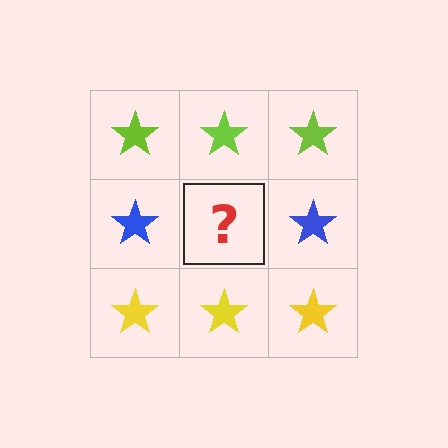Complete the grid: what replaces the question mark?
The question mark should be replaced with a blue star.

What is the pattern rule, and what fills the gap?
The rule is that each row has a consistent color. The gap should be filled with a blue star.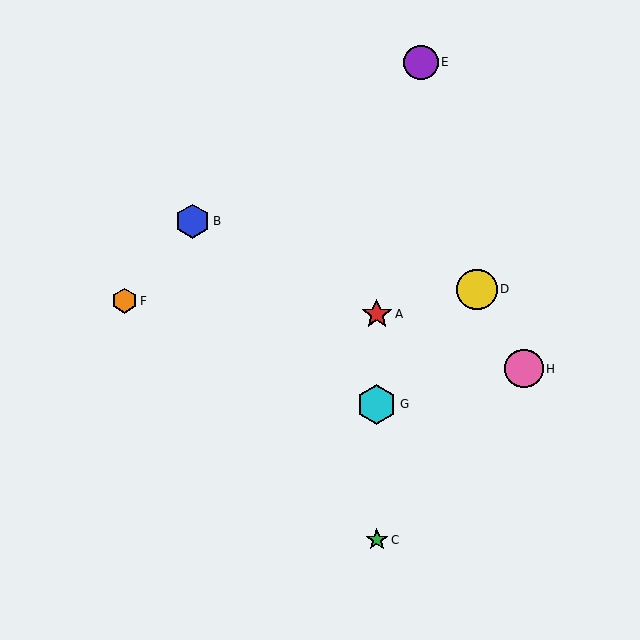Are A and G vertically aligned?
Yes, both are at x≈377.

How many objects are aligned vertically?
3 objects (A, C, G) are aligned vertically.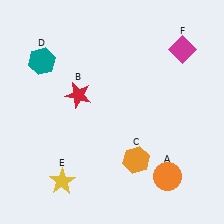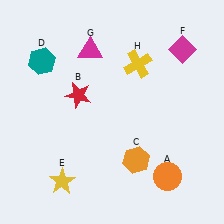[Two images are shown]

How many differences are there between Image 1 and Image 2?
There are 2 differences between the two images.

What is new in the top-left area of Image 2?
A magenta triangle (G) was added in the top-left area of Image 2.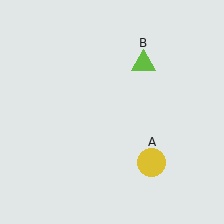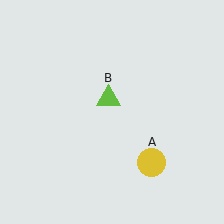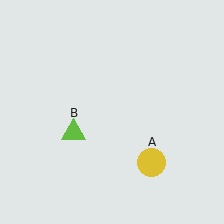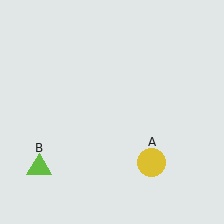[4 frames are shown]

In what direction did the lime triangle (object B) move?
The lime triangle (object B) moved down and to the left.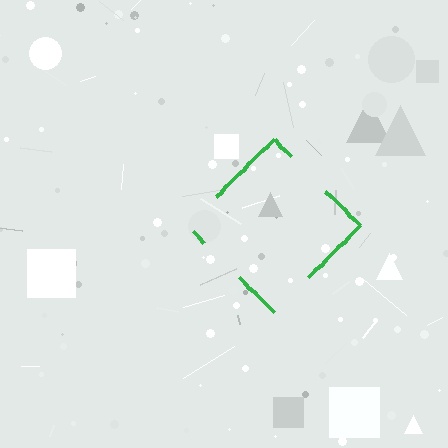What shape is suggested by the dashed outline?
The dashed outline suggests a diamond.